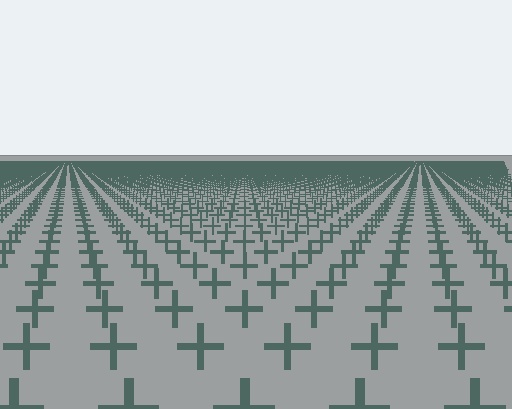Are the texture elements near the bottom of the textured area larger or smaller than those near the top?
Larger. Near the bottom, elements are closer to the viewer and appear at a bigger on-screen size.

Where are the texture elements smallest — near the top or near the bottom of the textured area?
Near the top.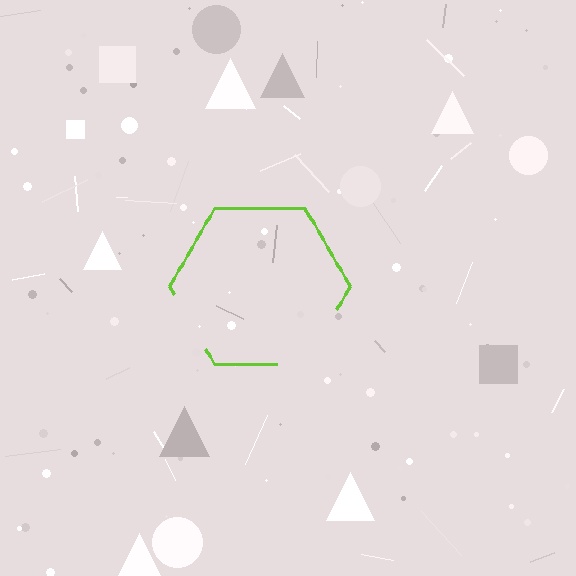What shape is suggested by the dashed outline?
The dashed outline suggests a hexagon.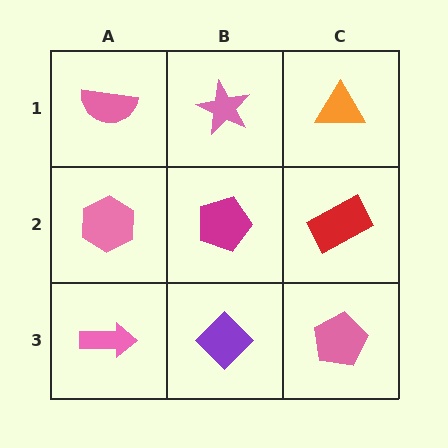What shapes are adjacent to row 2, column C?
An orange triangle (row 1, column C), a pink pentagon (row 3, column C), a magenta pentagon (row 2, column B).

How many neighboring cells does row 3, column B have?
3.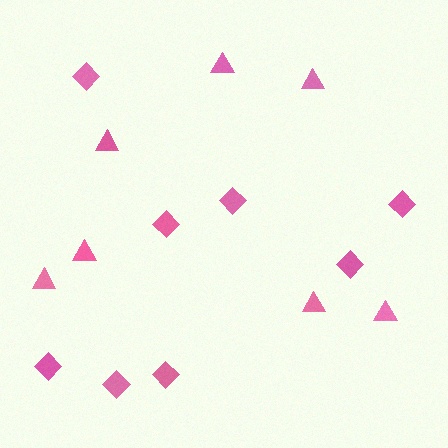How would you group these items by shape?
There are 2 groups: one group of diamonds (8) and one group of triangles (7).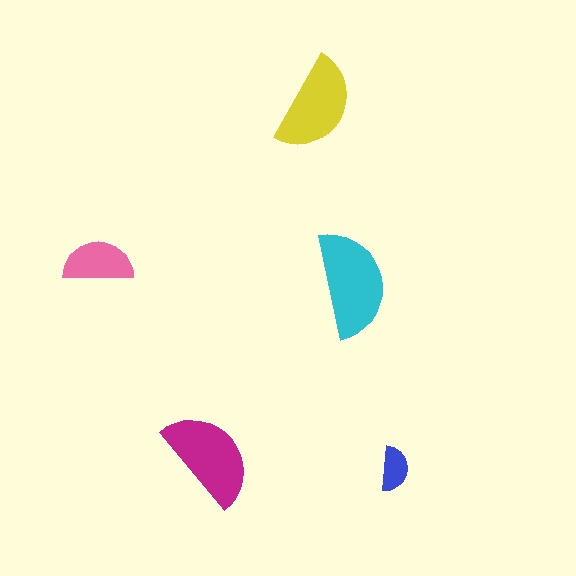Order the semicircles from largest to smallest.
the cyan one, the magenta one, the yellow one, the pink one, the blue one.